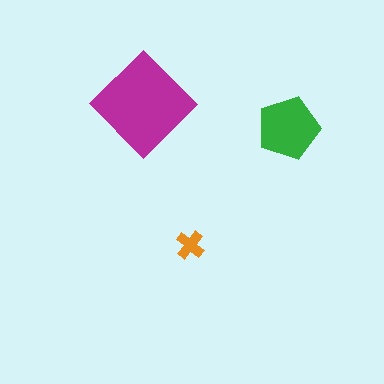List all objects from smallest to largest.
The orange cross, the green pentagon, the magenta diamond.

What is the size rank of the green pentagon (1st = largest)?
2nd.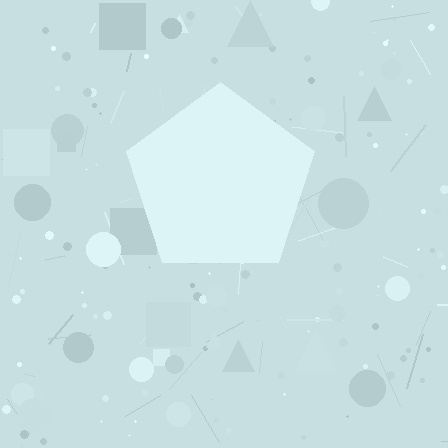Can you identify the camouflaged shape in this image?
The camouflaged shape is a pentagon.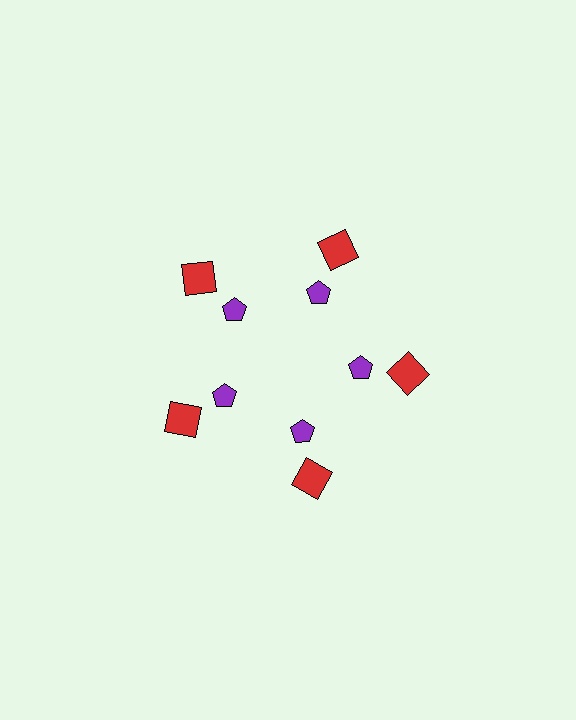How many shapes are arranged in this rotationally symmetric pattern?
There are 10 shapes, arranged in 5 groups of 2.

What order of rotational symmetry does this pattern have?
This pattern has 5-fold rotational symmetry.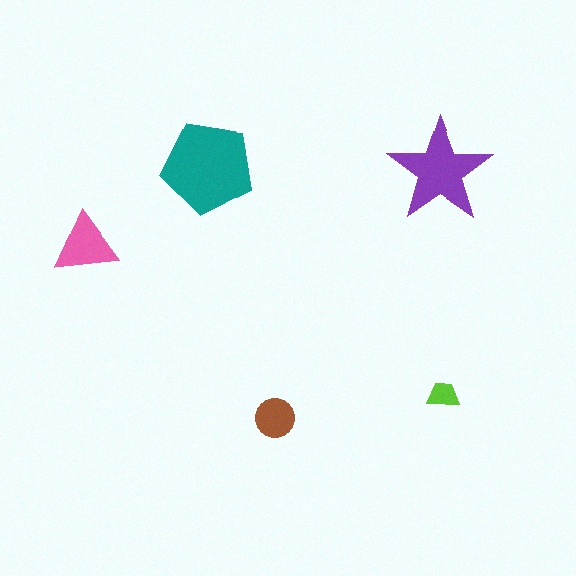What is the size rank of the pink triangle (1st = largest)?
3rd.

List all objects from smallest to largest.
The lime trapezoid, the brown circle, the pink triangle, the purple star, the teal pentagon.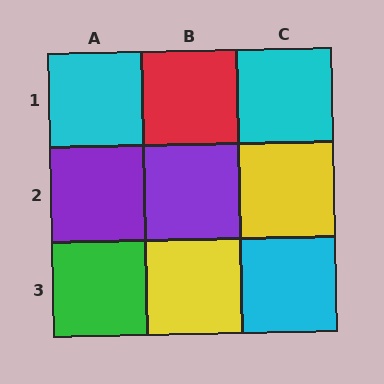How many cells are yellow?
2 cells are yellow.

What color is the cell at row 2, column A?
Purple.